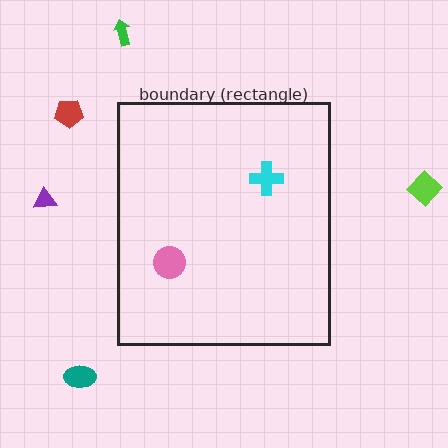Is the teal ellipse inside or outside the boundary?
Outside.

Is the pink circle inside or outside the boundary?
Inside.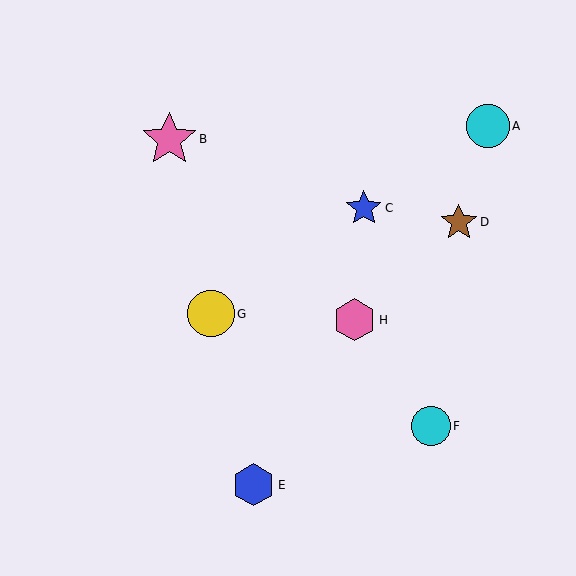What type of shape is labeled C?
Shape C is a blue star.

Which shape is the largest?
The pink star (labeled B) is the largest.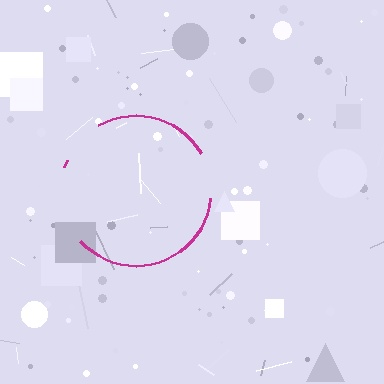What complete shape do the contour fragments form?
The contour fragments form a circle.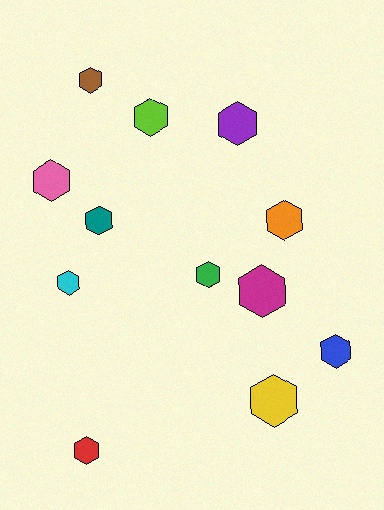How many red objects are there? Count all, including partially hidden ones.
There is 1 red object.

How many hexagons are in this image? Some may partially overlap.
There are 12 hexagons.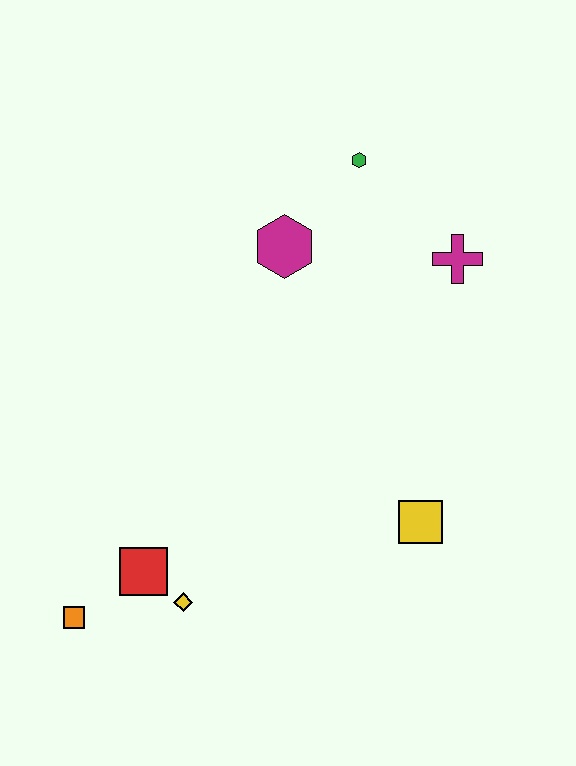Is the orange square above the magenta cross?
No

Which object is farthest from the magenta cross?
The orange square is farthest from the magenta cross.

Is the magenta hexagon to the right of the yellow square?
No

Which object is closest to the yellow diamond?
The red square is closest to the yellow diamond.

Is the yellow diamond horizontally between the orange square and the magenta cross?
Yes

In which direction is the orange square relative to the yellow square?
The orange square is to the left of the yellow square.